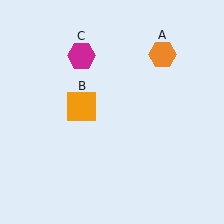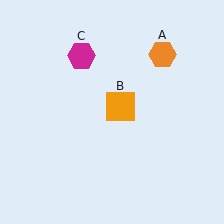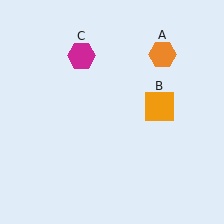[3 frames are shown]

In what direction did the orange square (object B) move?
The orange square (object B) moved right.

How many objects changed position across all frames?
1 object changed position: orange square (object B).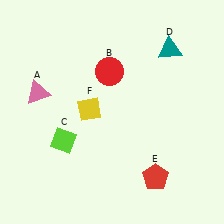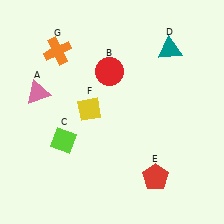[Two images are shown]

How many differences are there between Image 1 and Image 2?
There is 1 difference between the two images.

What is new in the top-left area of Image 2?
An orange cross (G) was added in the top-left area of Image 2.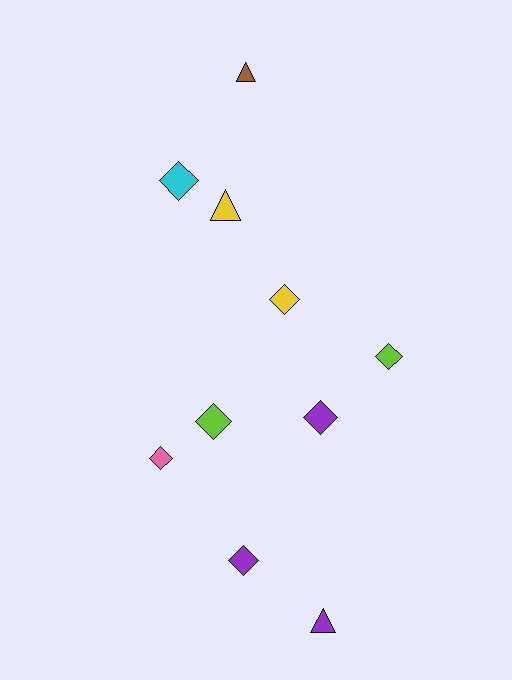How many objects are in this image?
There are 10 objects.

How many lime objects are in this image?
There are 2 lime objects.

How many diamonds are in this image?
There are 7 diamonds.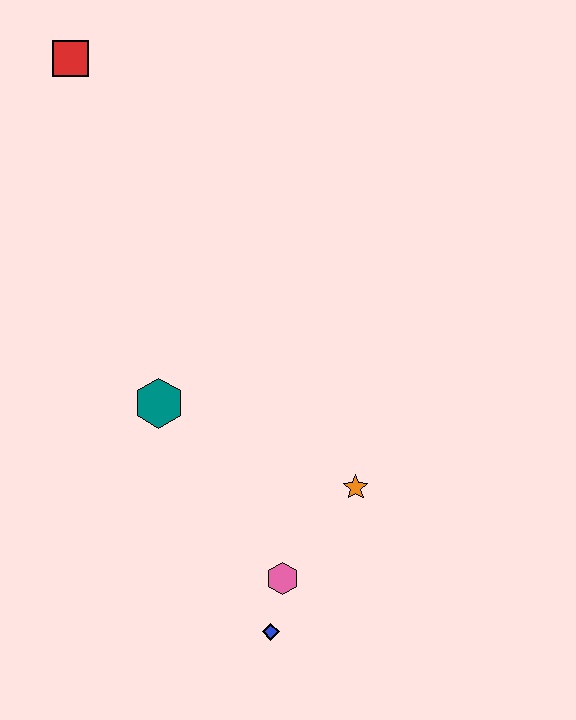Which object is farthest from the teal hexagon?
The red square is farthest from the teal hexagon.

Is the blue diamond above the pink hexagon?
No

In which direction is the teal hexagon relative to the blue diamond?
The teal hexagon is above the blue diamond.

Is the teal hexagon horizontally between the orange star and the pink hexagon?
No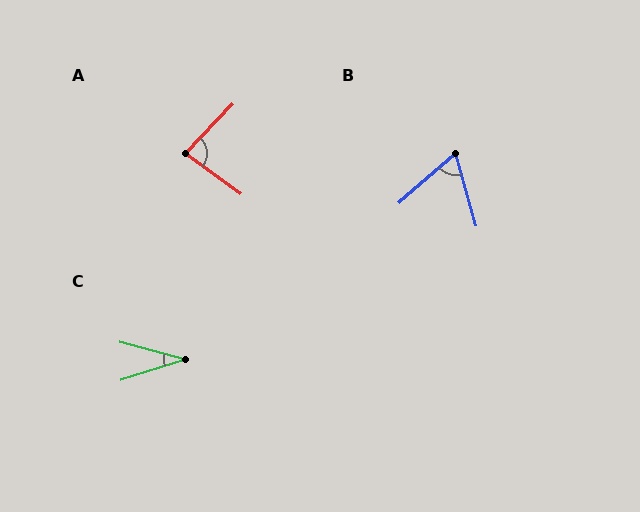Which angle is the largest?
A, at approximately 83 degrees.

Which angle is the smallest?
C, at approximately 33 degrees.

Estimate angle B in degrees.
Approximately 65 degrees.